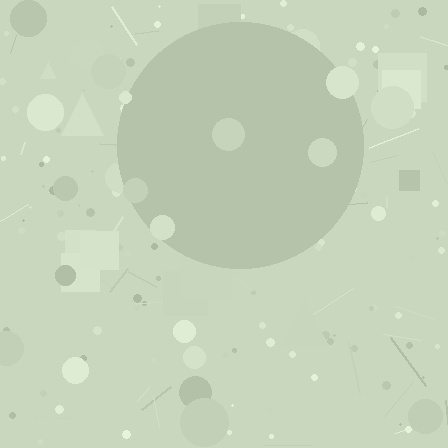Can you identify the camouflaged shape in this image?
The camouflaged shape is a circle.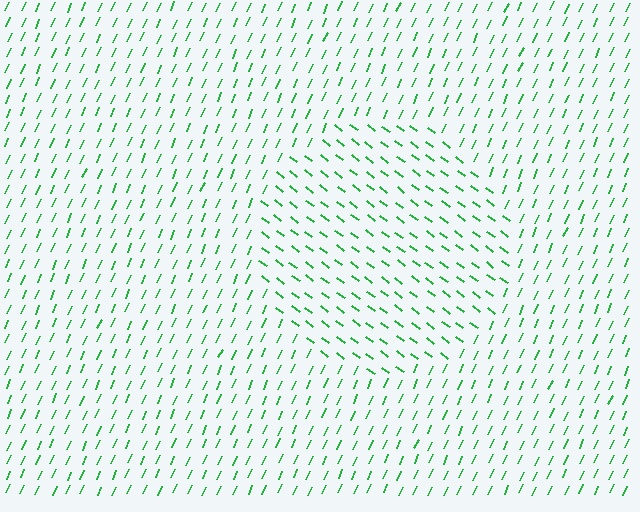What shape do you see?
I see a circle.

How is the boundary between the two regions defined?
The boundary is defined purely by a change in line orientation (approximately 77 degrees difference). All lines are the same color and thickness.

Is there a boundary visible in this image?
Yes, there is a texture boundary formed by a change in line orientation.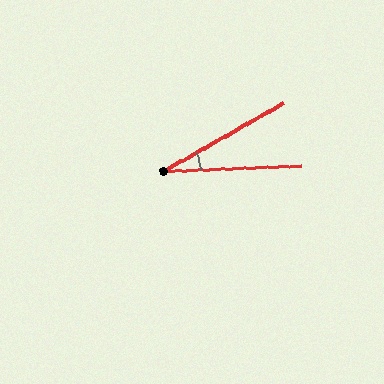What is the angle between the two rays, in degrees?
Approximately 27 degrees.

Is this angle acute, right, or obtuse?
It is acute.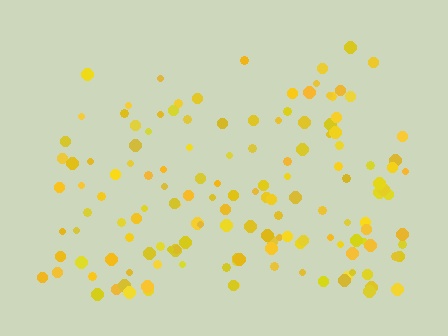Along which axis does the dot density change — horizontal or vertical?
Vertical.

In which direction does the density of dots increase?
From top to bottom, with the bottom side densest.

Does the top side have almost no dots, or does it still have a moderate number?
Still a moderate number, just noticeably fewer than the bottom.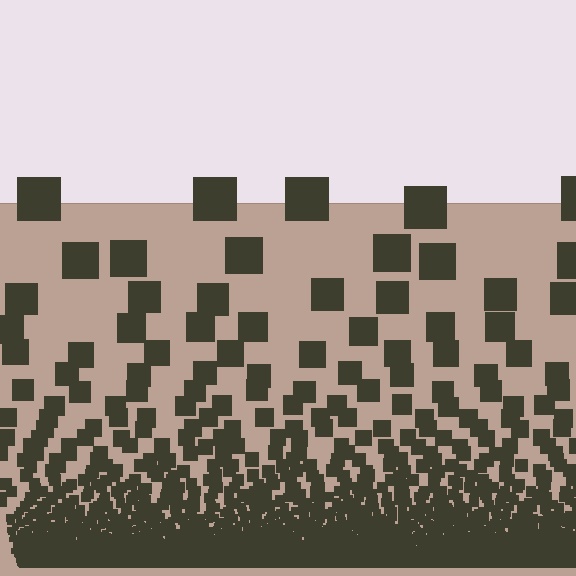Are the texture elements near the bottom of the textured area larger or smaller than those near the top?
Smaller. The gradient is inverted — elements near the bottom are smaller and denser.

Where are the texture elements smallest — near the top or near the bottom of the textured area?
Near the bottom.